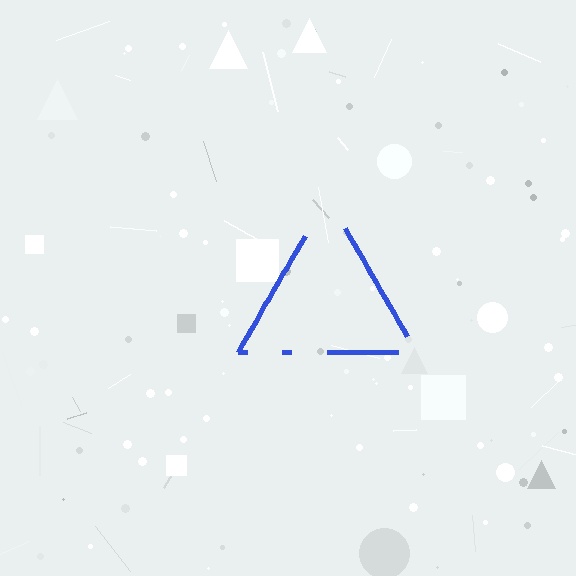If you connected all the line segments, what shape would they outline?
They would outline a triangle.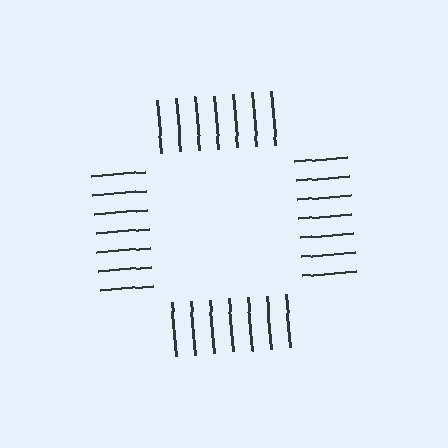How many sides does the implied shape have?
4 sides — the line-ends trace a square.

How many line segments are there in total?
28 — 7 along each of the 4 edges.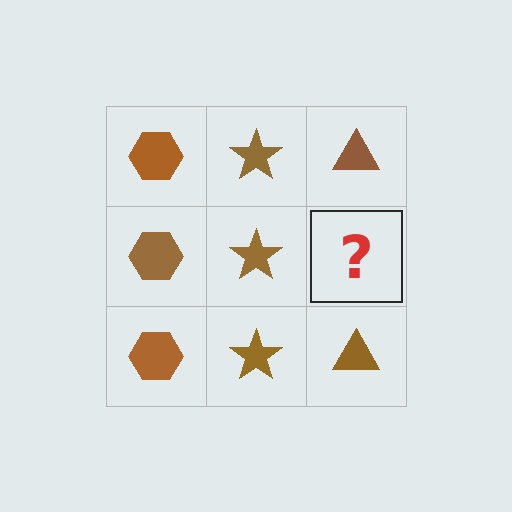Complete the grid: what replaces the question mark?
The question mark should be replaced with a brown triangle.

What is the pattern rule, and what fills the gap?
The rule is that each column has a consistent shape. The gap should be filled with a brown triangle.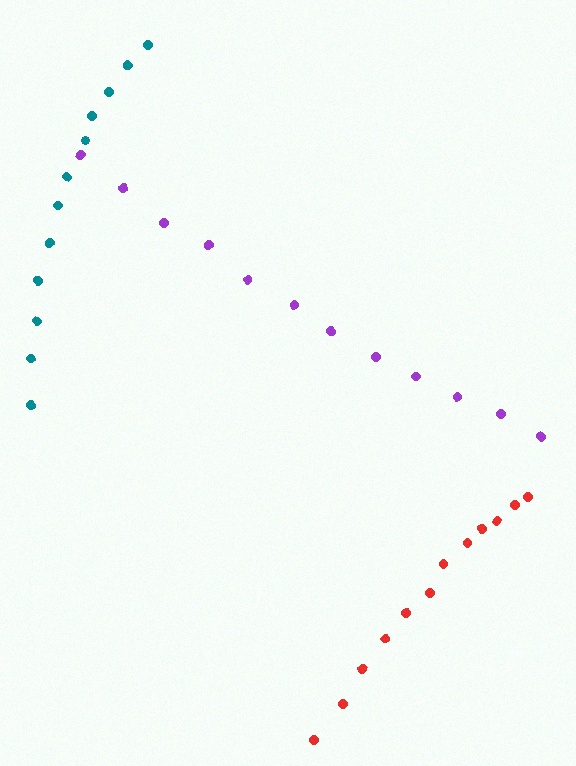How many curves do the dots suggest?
There are 3 distinct paths.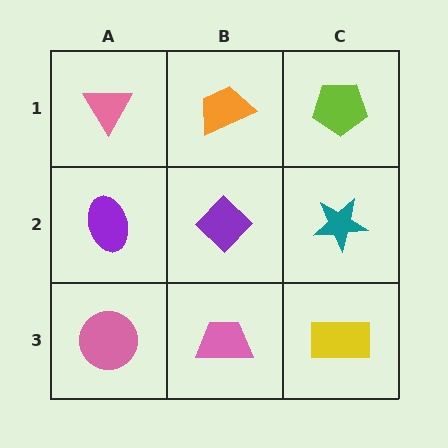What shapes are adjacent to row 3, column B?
A purple diamond (row 2, column B), a pink circle (row 3, column A), a yellow rectangle (row 3, column C).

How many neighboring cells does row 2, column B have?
4.